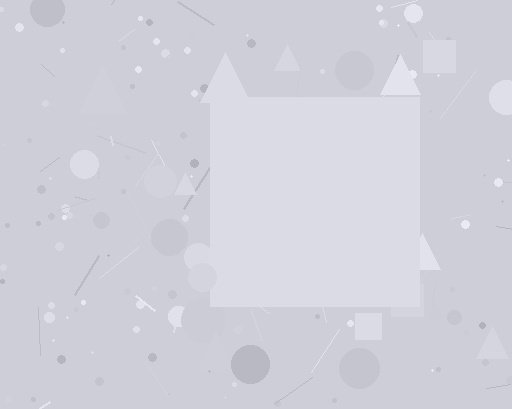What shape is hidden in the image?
A square is hidden in the image.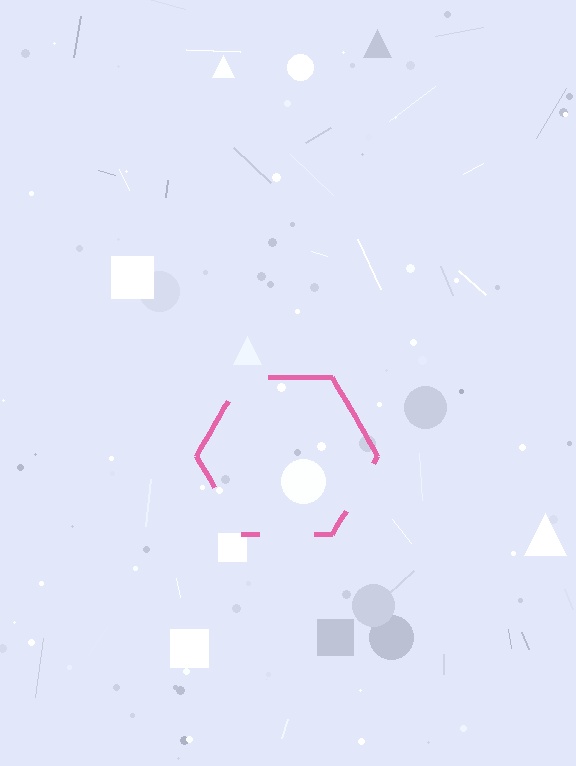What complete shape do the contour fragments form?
The contour fragments form a hexagon.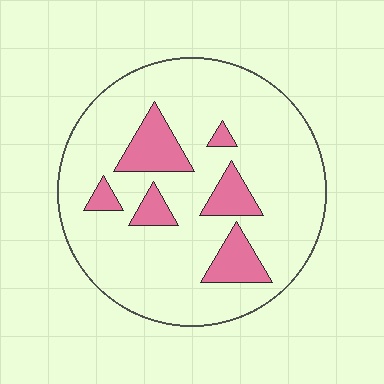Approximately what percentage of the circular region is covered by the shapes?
Approximately 15%.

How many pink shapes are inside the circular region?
6.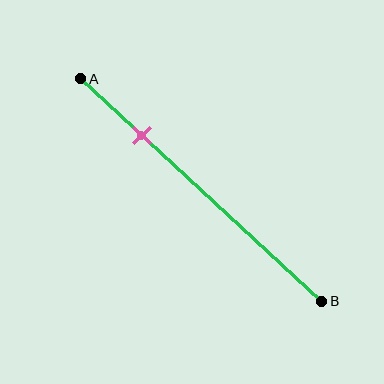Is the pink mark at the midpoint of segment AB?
No, the mark is at about 25% from A, not at the 50% midpoint.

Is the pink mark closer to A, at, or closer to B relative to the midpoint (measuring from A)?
The pink mark is closer to point A than the midpoint of segment AB.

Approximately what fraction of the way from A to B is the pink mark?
The pink mark is approximately 25% of the way from A to B.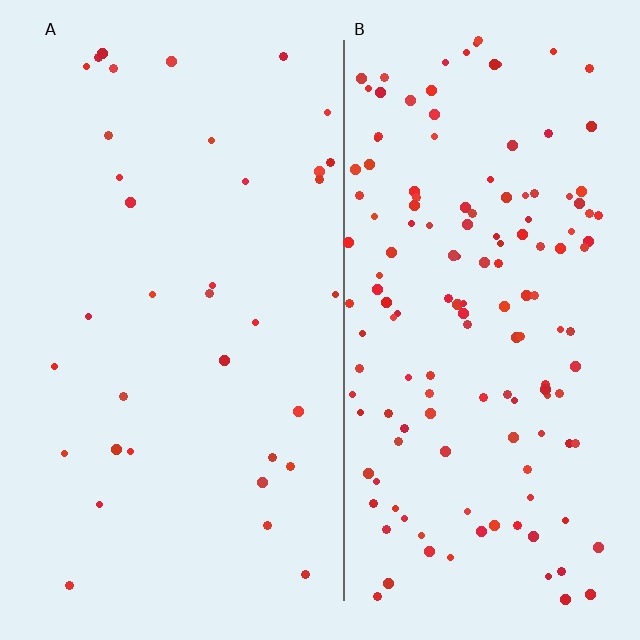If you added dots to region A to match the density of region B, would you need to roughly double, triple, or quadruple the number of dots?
Approximately quadruple.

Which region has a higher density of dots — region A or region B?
B (the right).